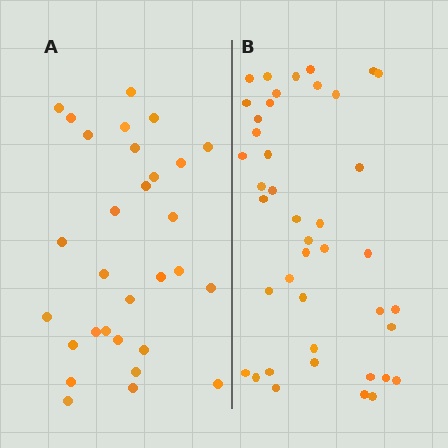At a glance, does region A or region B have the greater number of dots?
Region B (the right region) has more dots.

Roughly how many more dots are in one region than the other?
Region B has roughly 12 or so more dots than region A.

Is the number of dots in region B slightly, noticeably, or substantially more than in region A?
Region B has noticeably more, but not dramatically so. The ratio is roughly 1.4 to 1.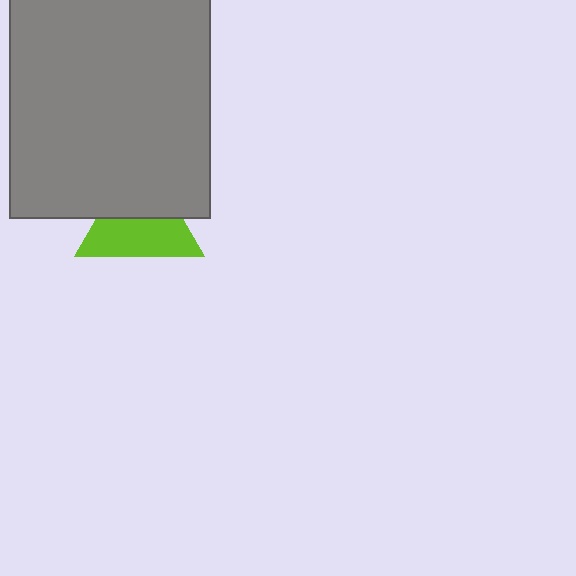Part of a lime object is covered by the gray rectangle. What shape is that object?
It is a triangle.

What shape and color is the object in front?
The object in front is a gray rectangle.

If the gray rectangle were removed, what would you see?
You would see the complete lime triangle.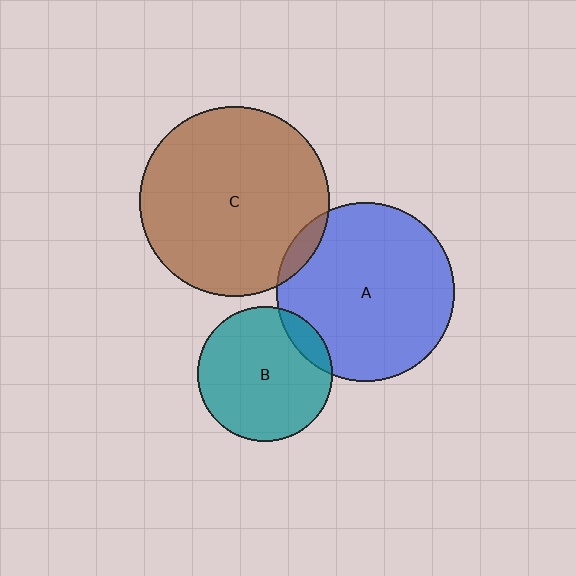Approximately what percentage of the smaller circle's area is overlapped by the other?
Approximately 5%.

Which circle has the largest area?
Circle C (brown).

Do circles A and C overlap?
Yes.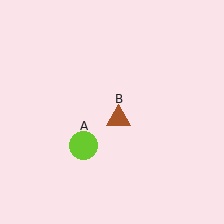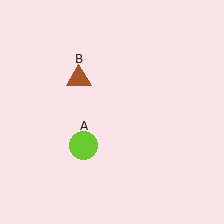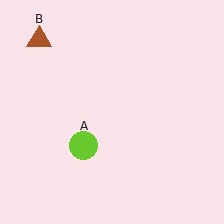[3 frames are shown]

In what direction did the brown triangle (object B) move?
The brown triangle (object B) moved up and to the left.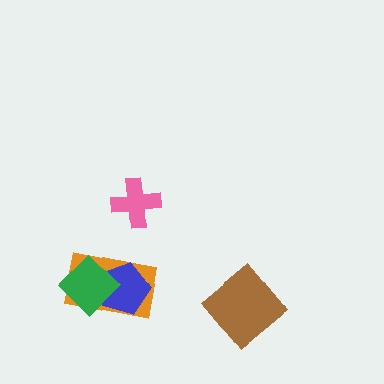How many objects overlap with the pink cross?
0 objects overlap with the pink cross.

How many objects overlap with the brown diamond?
0 objects overlap with the brown diamond.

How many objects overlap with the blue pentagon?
2 objects overlap with the blue pentagon.